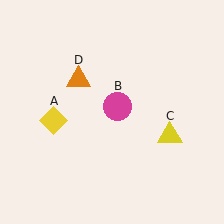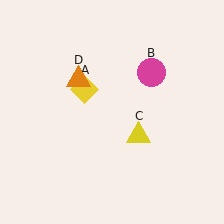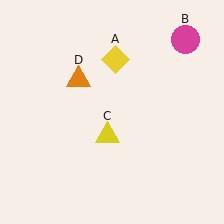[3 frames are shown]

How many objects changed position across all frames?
3 objects changed position: yellow diamond (object A), magenta circle (object B), yellow triangle (object C).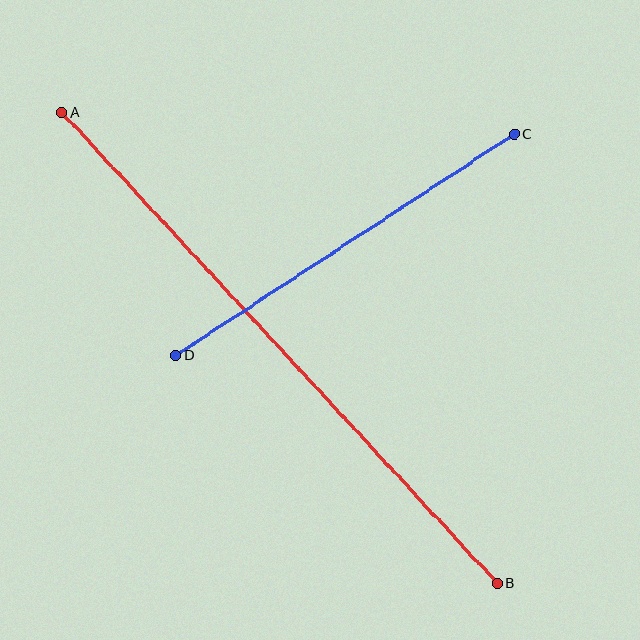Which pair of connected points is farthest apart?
Points A and B are farthest apart.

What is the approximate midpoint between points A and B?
The midpoint is at approximately (280, 348) pixels.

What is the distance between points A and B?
The distance is approximately 641 pixels.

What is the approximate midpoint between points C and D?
The midpoint is at approximately (345, 245) pixels.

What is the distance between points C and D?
The distance is approximately 404 pixels.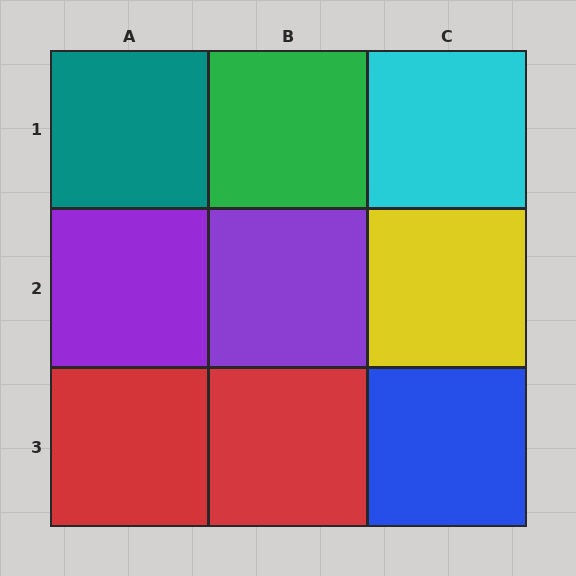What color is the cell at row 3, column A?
Red.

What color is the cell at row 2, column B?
Purple.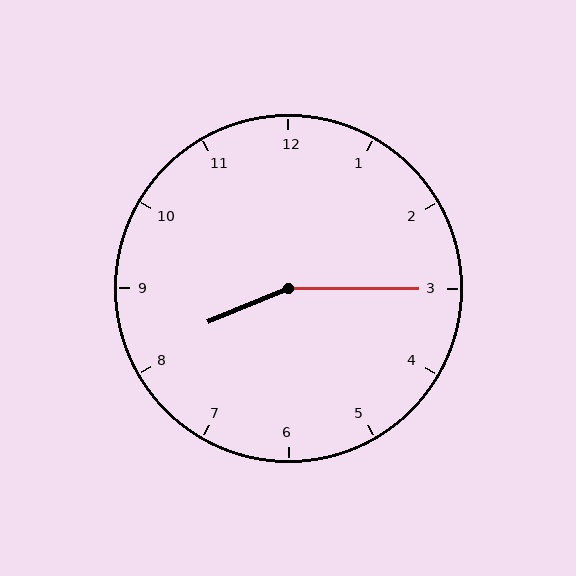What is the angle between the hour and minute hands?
Approximately 158 degrees.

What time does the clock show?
8:15.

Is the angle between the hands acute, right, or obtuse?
It is obtuse.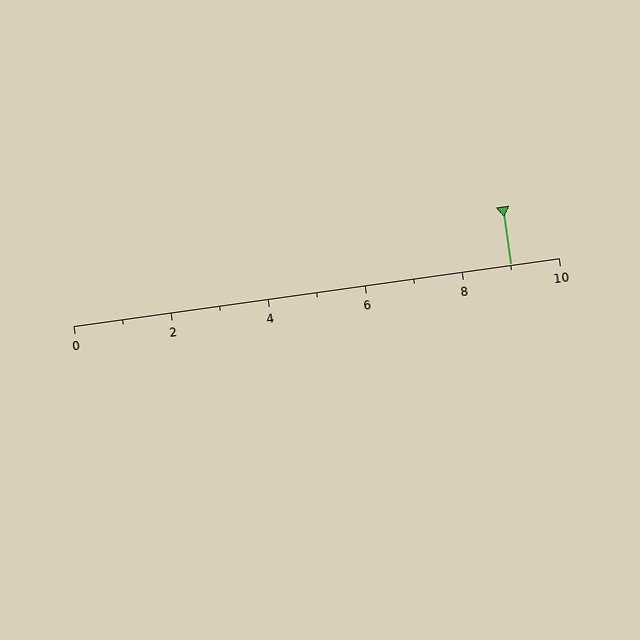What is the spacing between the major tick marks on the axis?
The major ticks are spaced 2 apart.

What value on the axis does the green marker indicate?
The marker indicates approximately 9.